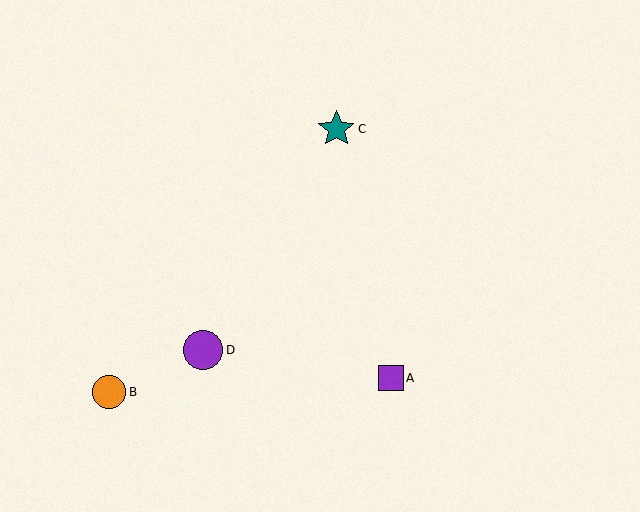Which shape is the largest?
The purple circle (labeled D) is the largest.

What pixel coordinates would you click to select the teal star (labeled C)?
Click at (336, 129) to select the teal star C.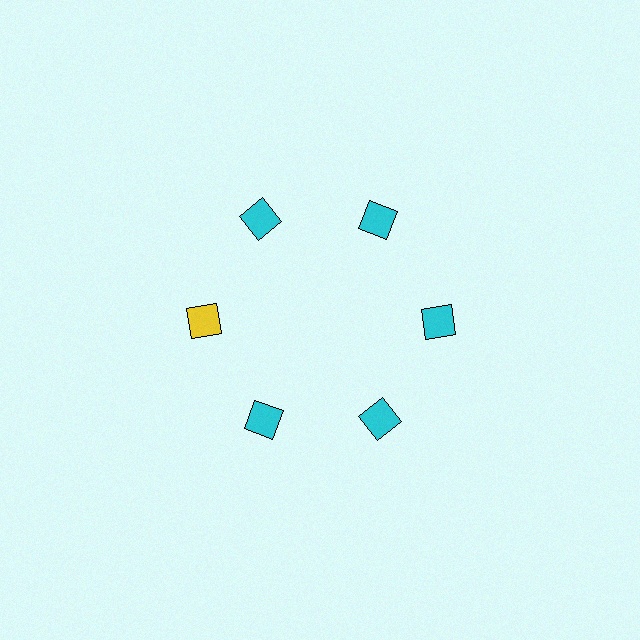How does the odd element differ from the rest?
It has a different color: yellow instead of cyan.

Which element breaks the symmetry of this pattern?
The yellow diamond at roughly the 9 o'clock position breaks the symmetry. All other shapes are cyan diamonds.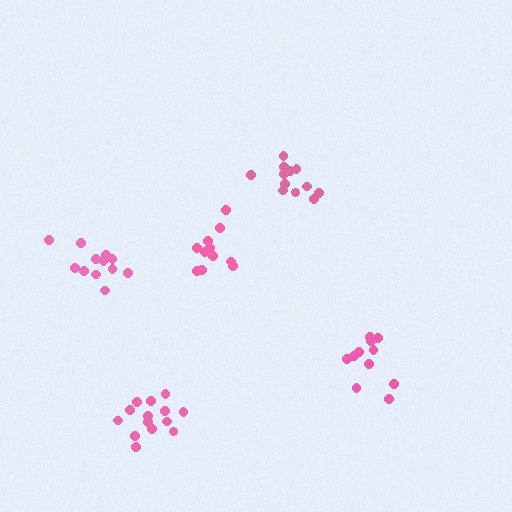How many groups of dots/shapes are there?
There are 5 groups.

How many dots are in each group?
Group 1: 11 dots, Group 2: 14 dots, Group 3: 11 dots, Group 4: 12 dots, Group 5: 13 dots (61 total).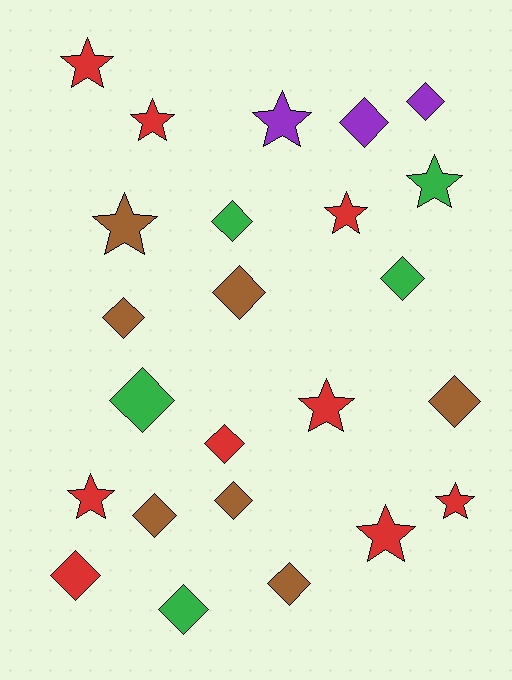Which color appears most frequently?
Red, with 9 objects.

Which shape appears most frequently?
Diamond, with 14 objects.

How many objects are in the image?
There are 24 objects.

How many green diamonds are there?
There are 4 green diamonds.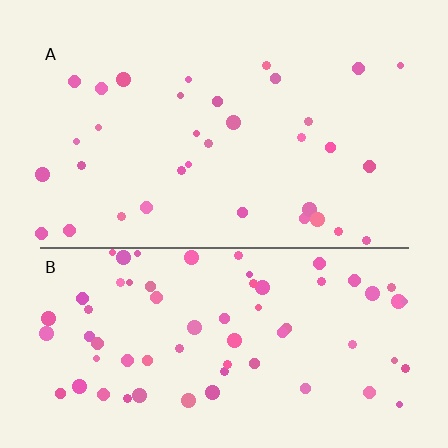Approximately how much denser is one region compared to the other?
Approximately 2.0× — region B over region A.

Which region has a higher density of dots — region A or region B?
B (the bottom).